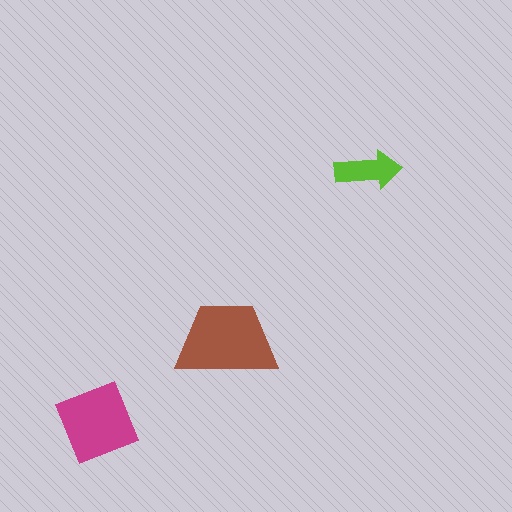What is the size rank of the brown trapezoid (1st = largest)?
1st.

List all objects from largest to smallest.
The brown trapezoid, the magenta square, the lime arrow.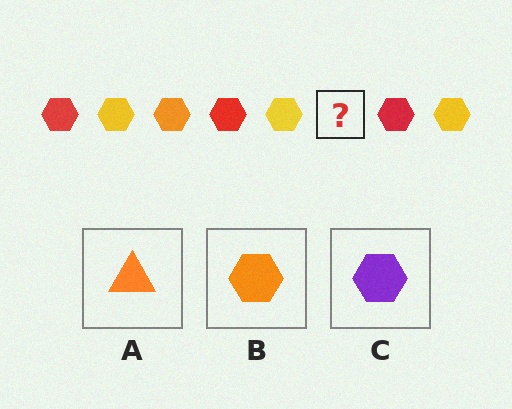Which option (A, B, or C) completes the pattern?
B.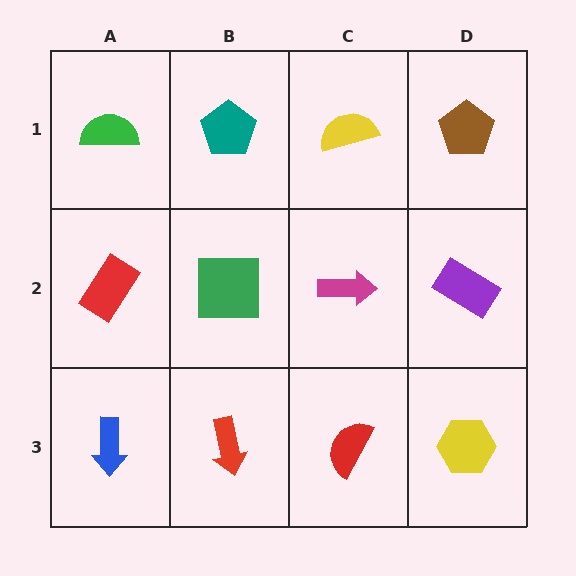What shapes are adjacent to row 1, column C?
A magenta arrow (row 2, column C), a teal pentagon (row 1, column B), a brown pentagon (row 1, column D).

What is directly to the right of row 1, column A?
A teal pentagon.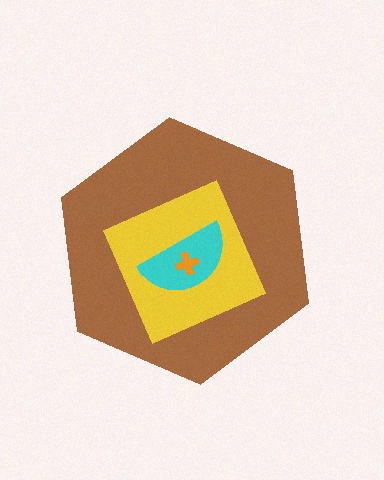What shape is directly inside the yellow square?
The cyan semicircle.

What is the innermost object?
The orange cross.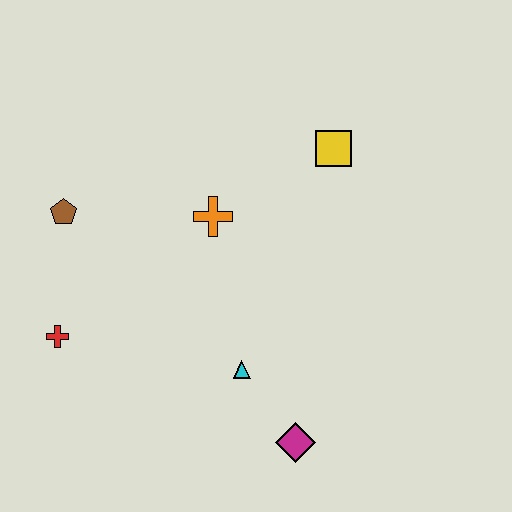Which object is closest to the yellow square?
The orange cross is closest to the yellow square.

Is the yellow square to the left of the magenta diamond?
No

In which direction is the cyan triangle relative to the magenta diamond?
The cyan triangle is above the magenta diamond.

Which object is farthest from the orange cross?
The magenta diamond is farthest from the orange cross.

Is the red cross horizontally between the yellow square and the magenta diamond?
No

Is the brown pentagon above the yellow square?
No